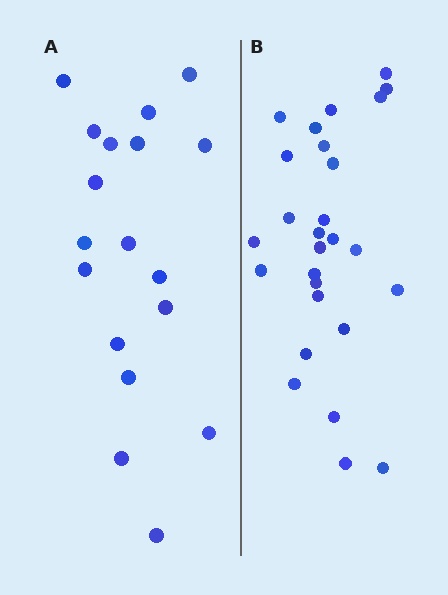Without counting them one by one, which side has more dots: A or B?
Region B (the right region) has more dots.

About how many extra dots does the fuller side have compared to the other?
Region B has roughly 8 or so more dots than region A.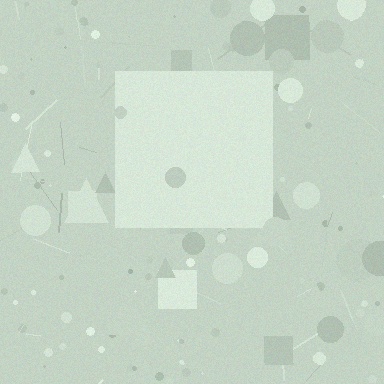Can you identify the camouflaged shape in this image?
The camouflaged shape is a square.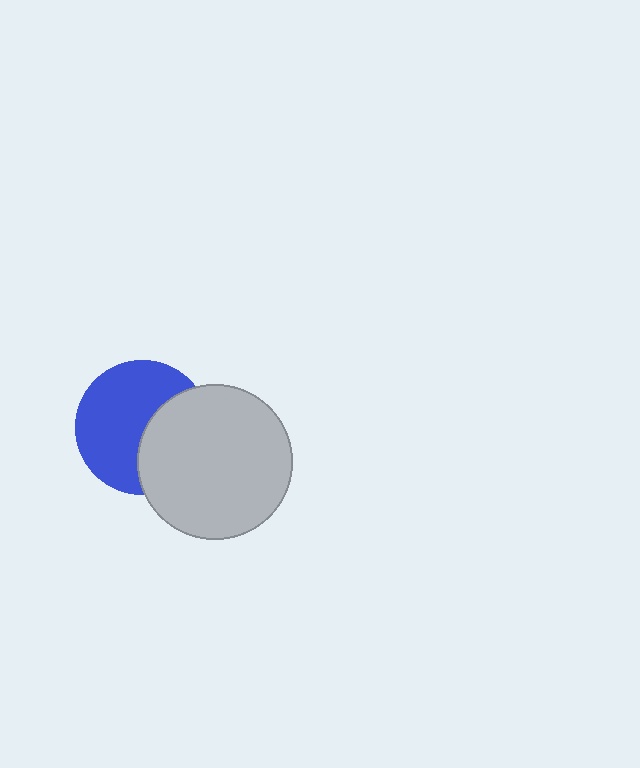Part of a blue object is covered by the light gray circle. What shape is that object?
It is a circle.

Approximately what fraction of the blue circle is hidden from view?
Roughly 39% of the blue circle is hidden behind the light gray circle.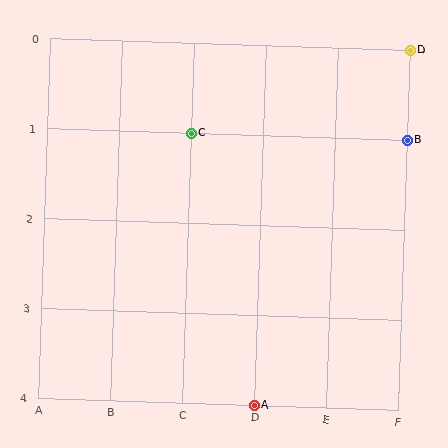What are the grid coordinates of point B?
Point B is at grid coordinates (F, 1).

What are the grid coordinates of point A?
Point A is at grid coordinates (D, 4).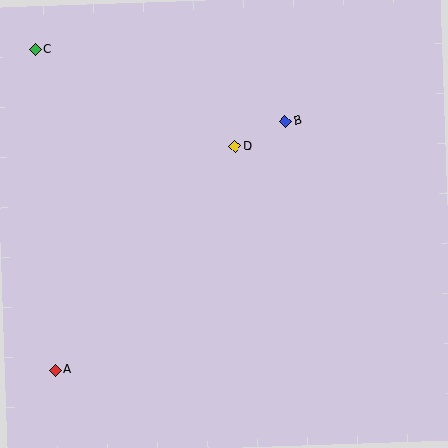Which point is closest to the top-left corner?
Point C is closest to the top-left corner.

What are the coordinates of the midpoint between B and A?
The midpoint between B and A is at (170, 245).